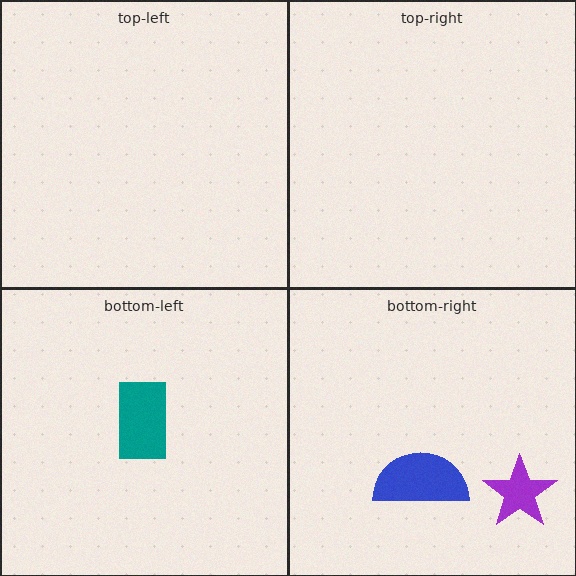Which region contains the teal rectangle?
The bottom-left region.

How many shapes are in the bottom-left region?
1.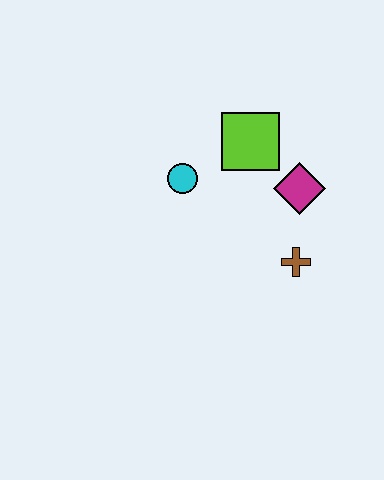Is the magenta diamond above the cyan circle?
No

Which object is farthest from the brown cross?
The cyan circle is farthest from the brown cross.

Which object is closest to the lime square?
The magenta diamond is closest to the lime square.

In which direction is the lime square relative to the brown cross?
The lime square is above the brown cross.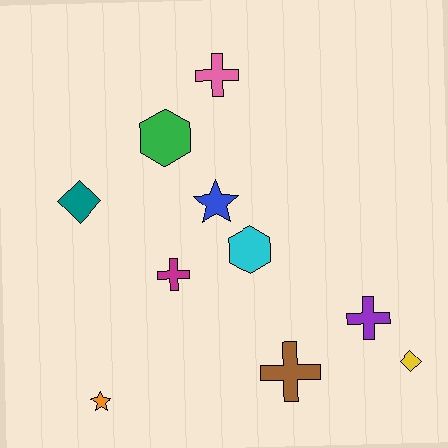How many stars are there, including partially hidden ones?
There are 2 stars.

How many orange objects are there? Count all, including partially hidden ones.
There is 1 orange object.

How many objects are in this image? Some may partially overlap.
There are 10 objects.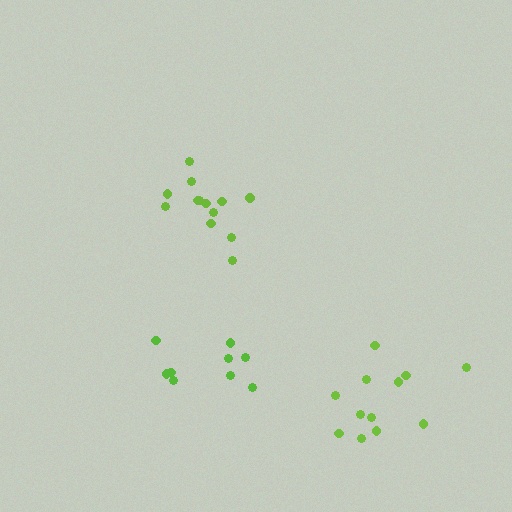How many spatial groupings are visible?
There are 3 spatial groupings.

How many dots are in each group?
Group 1: 12 dots, Group 2: 9 dots, Group 3: 13 dots (34 total).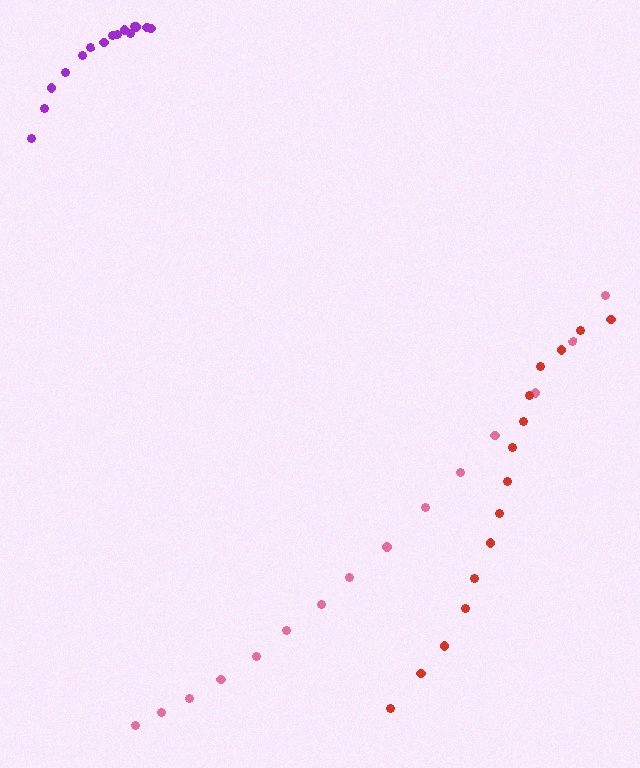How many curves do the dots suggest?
There are 3 distinct paths.